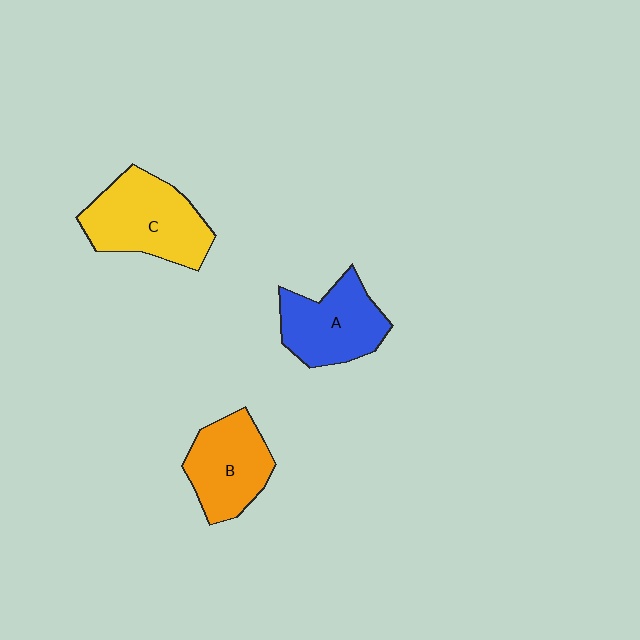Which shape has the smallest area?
Shape B (orange).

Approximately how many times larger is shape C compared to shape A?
Approximately 1.2 times.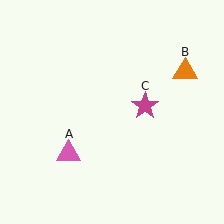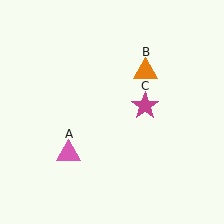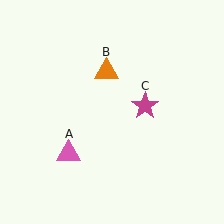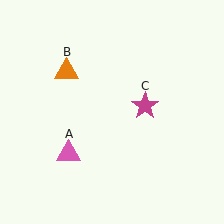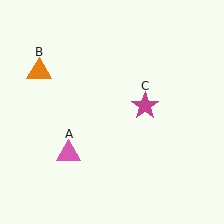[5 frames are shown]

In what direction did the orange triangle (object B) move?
The orange triangle (object B) moved left.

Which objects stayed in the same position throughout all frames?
Pink triangle (object A) and magenta star (object C) remained stationary.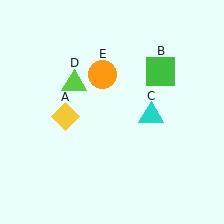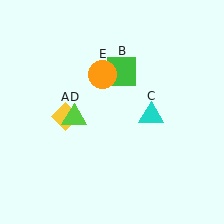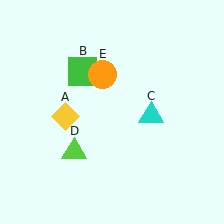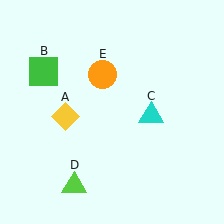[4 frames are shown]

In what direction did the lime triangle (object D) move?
The lime triangle (object D) moved down.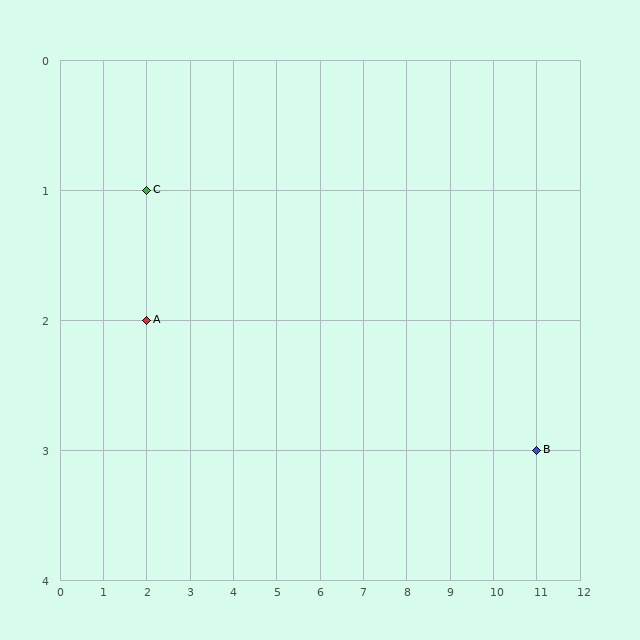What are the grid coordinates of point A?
Point A is at grid coordinates (2, 2).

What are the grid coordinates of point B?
Point B is at grid coordinates (11, 3).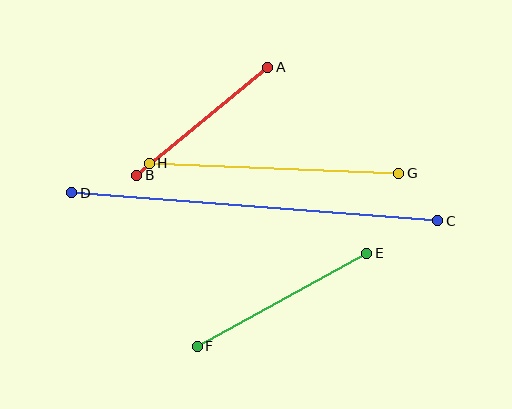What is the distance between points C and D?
The distance is approximately 367 pixels.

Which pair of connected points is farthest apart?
Points C and D are farthest apart.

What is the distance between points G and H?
The distance is approximately 250 pixels.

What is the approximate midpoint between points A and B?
The midpoint is at approximately (202, 121) pixels.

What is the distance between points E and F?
The distance is approximately 193 pixels.